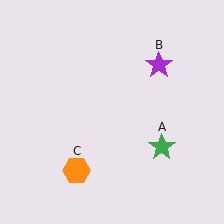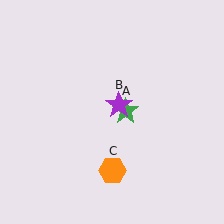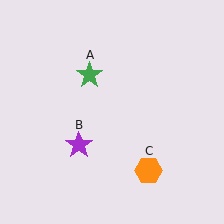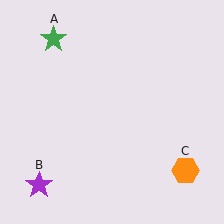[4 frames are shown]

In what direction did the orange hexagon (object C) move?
The orange hexagon (object C) moved right.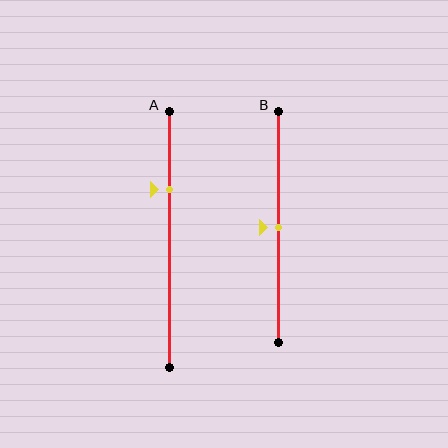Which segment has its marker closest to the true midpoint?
Segment B has its marker closest to the true midpoint.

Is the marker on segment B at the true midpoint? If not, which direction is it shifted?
Yes, the marker on segment B is at the true midpoint.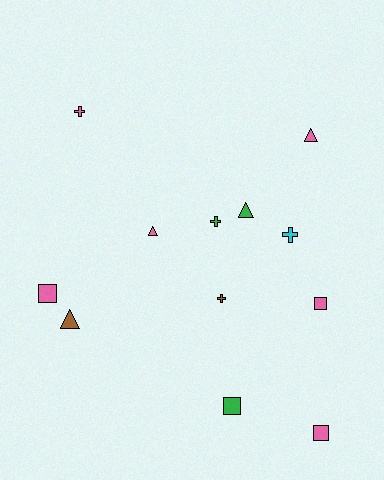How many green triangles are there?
There is 1 green triangle.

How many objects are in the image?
There are 12 objects.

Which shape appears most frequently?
Cross, with 4 objects.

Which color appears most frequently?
Pink, with 6 objects.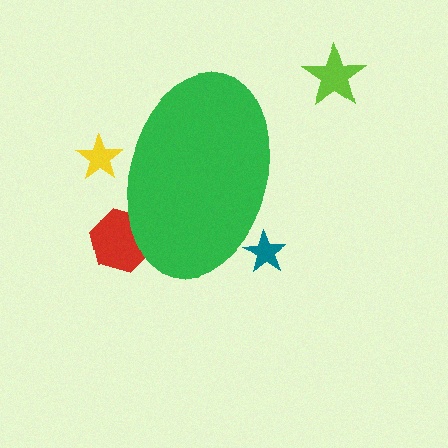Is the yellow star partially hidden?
Yes, the yellow star is partially hidden behind the green ellipse.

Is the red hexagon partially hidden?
Yes, the red hexagon is partially hidden behind the green ellipse.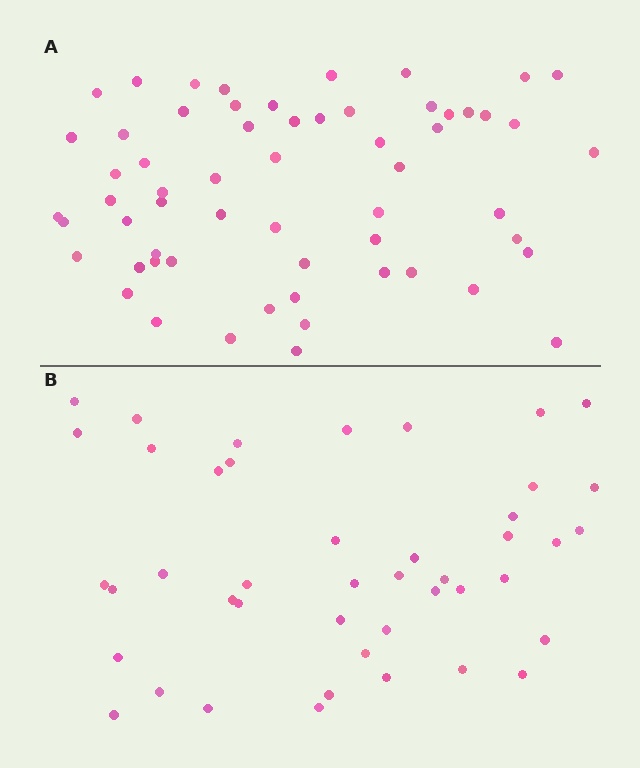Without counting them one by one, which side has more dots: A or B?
Region A (the top region) has more dots.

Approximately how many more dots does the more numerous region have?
Region A has approximately 15 more dots than region B.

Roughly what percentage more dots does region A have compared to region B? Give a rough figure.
About 35% more.